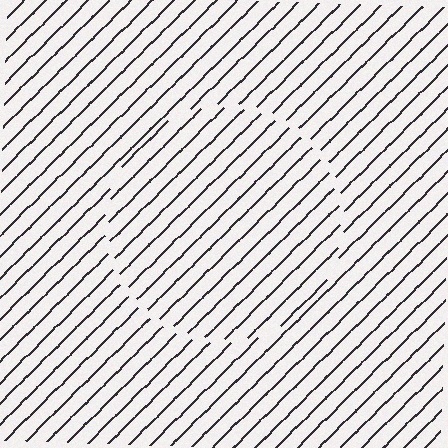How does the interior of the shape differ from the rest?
The interior of the shape contains the same grating, shifted by half a period — the contour is defined by the phase discontinuity where line-ends from the inner and outer gratings abut.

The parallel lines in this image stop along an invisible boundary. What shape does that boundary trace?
An illusory circle. The interior of the shape contains the same grating, shifted by half a period — the contour is defined by the phase discontinuity where line-ends from the inner and outer gratings abut.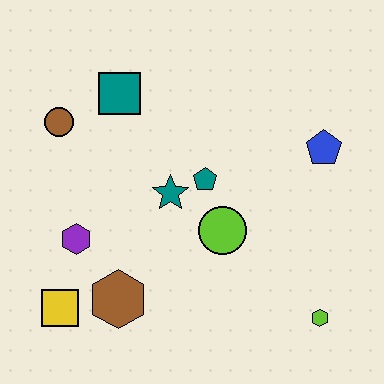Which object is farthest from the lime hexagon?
The brown circle is farthest from the lime hexagon.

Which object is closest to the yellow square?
The brown hexagon is closest to the yellow square.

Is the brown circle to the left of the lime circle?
Yes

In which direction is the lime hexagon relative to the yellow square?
The lime hexagon is to the right of the yellow square.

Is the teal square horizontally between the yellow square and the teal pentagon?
Yes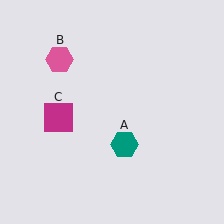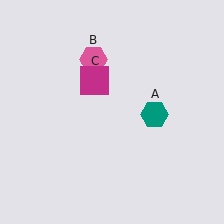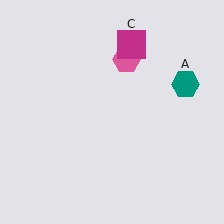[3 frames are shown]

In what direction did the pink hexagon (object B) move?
The pink hexagon (object B) moved right.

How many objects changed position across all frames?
3 objects changed position: teal hexagon (object A), pink hexagon (object B), magenta square (object C).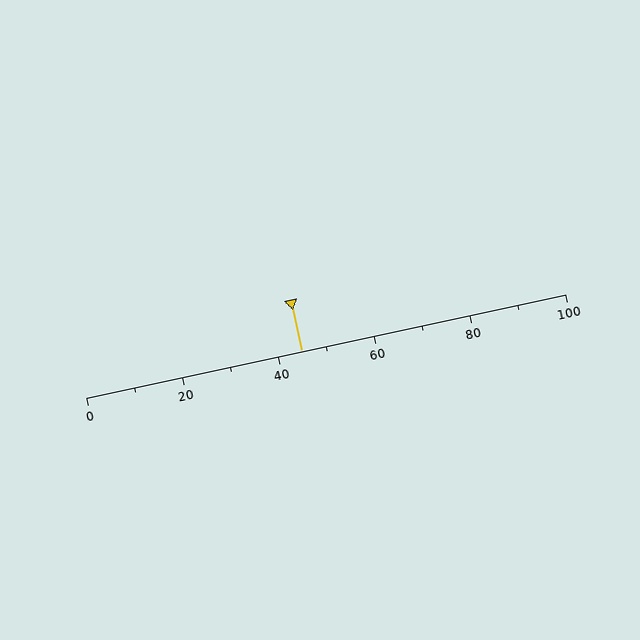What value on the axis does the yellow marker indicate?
The marker indicates approximately 45.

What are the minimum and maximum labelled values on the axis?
The axis runs from 0 to 100.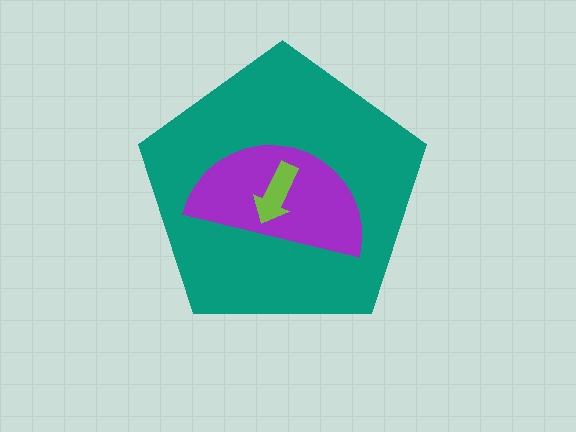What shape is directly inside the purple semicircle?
The lime arrow.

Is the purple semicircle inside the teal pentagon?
Yes.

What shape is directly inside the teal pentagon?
The purple semicircle.